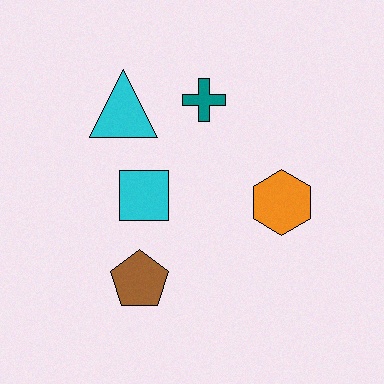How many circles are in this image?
There are no circles.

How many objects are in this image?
There are 5 objects.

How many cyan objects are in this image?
There are 2 cyan objects.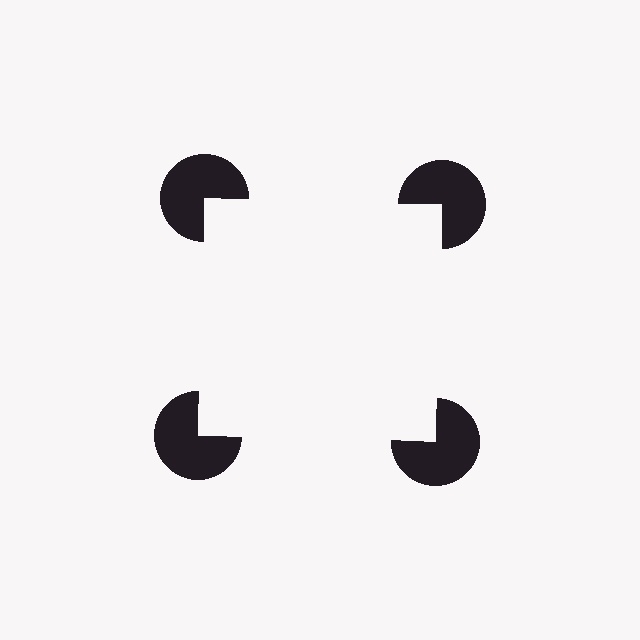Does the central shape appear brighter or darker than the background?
It typically appears slightly brighter than the background, even though no actual brightness change is drawn.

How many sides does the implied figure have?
4 sides.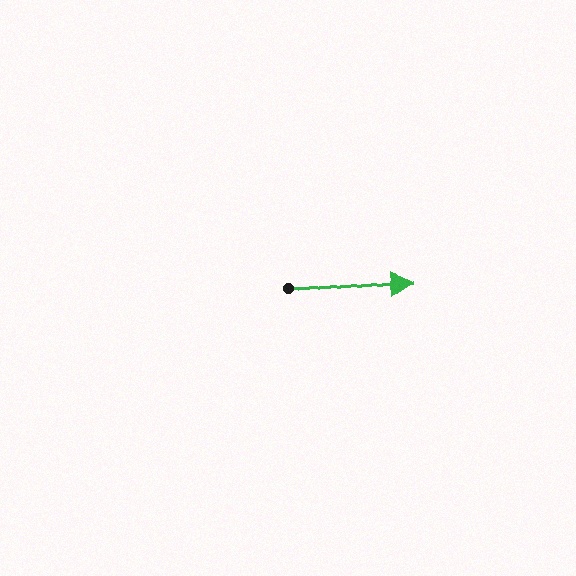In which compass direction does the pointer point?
East.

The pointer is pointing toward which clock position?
Roughly 3 o'clock.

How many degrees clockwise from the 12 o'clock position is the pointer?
Approximately 85 degrees.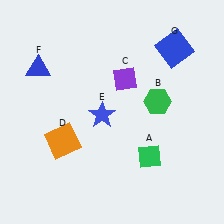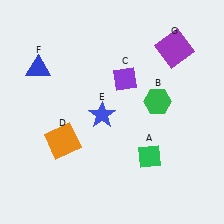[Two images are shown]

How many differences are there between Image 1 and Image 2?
There is 1 difference between the two images.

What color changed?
The square (G) changed from blue in Image 1 to purple in Image 2.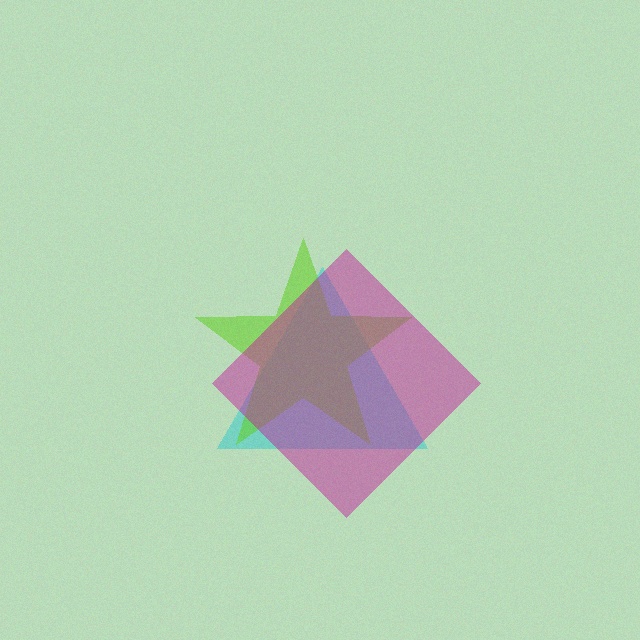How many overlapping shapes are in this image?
There are 3 overlapping shapes in the image.